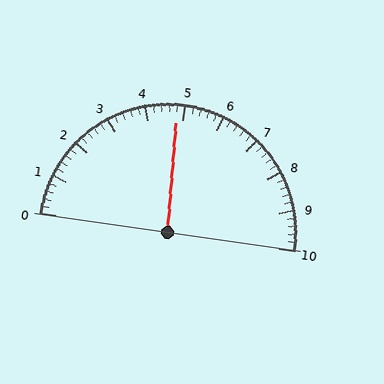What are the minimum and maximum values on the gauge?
The gauge ranges from 0 to 10.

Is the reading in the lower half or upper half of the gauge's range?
The reading is in the lower half of the range (0 to 10).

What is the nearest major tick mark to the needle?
The nearest major tick mark is 5.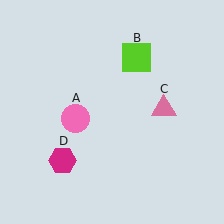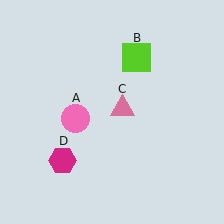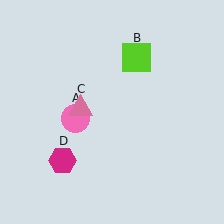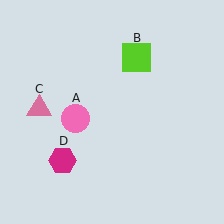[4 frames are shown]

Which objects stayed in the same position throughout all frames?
Pink circle (object A) and lime square (object B) and magenta hexagon (object D) remained stationary.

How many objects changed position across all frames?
1 object changed position: pink triangle (object C).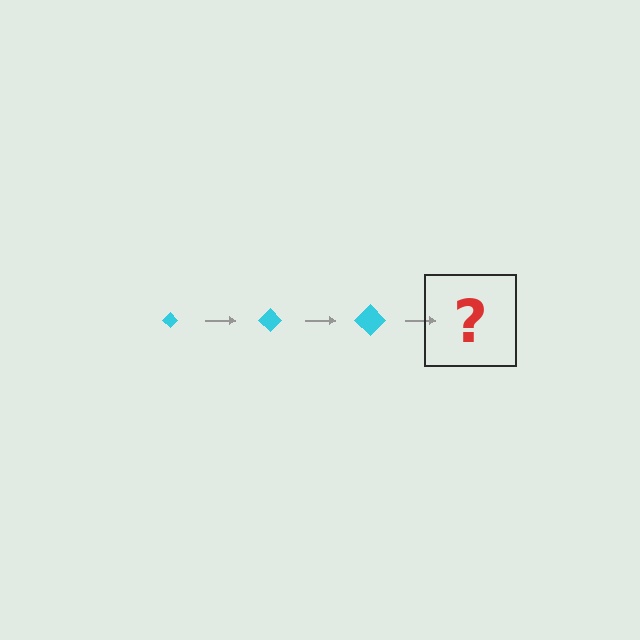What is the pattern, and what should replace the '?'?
The pattern is that the diamond gets progressively larger each step. The '?' should be a cyan diamond, larger than the previous one.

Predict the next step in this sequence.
The next step is a cyan diamond, larger than the previous one.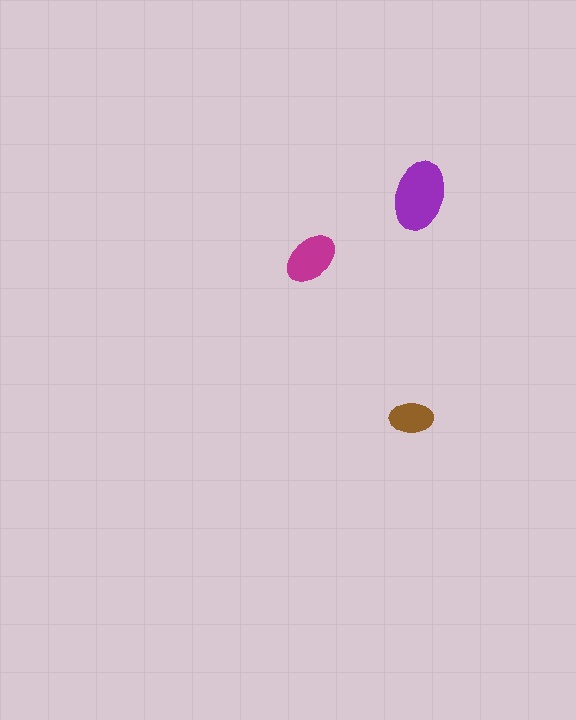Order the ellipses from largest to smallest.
the purple one, the magenta one, the brown one.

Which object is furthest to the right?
The purple ellipse is rightmost.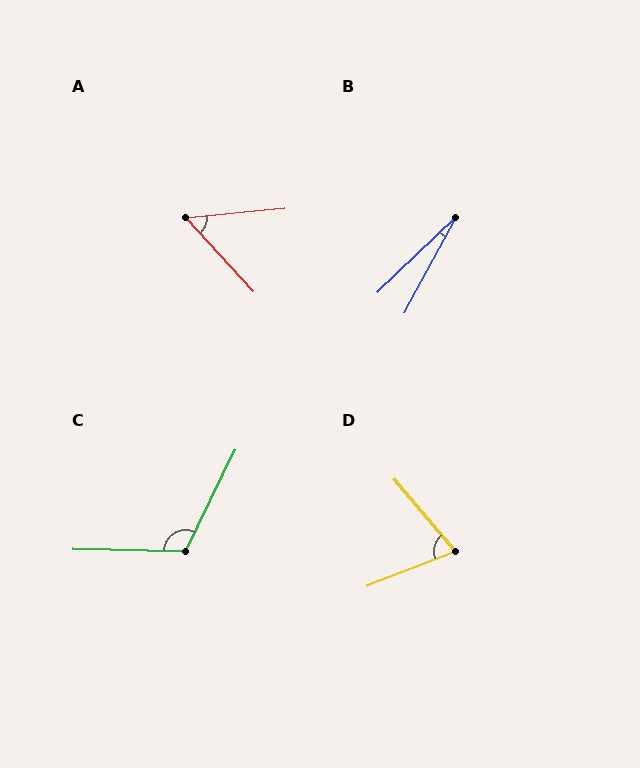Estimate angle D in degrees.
Approximately 71 degrees.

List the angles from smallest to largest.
B (18°), A (53°), D (71°), C (115°).